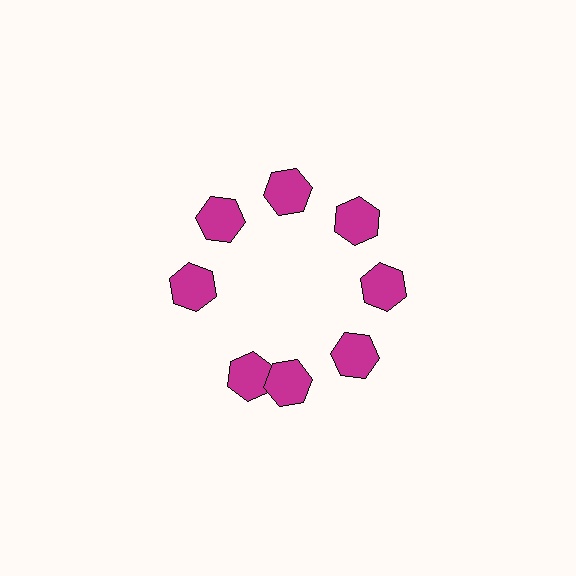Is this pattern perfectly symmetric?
No. The 8 magenta hexagons are arranged in a ring, but one element near the 8 o'clock position is rotated out of alignment along the ring, breaking the 8-fold rotational symmetry.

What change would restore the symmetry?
The symmetry would be restored by rotating it back into even spacing with its neighbors so that all 8 hexagons sit at equal angles and equal distance from the center.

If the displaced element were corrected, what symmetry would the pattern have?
It would have 8-fold rotational symmetry — the pattern would map onto itself every 45 degrees.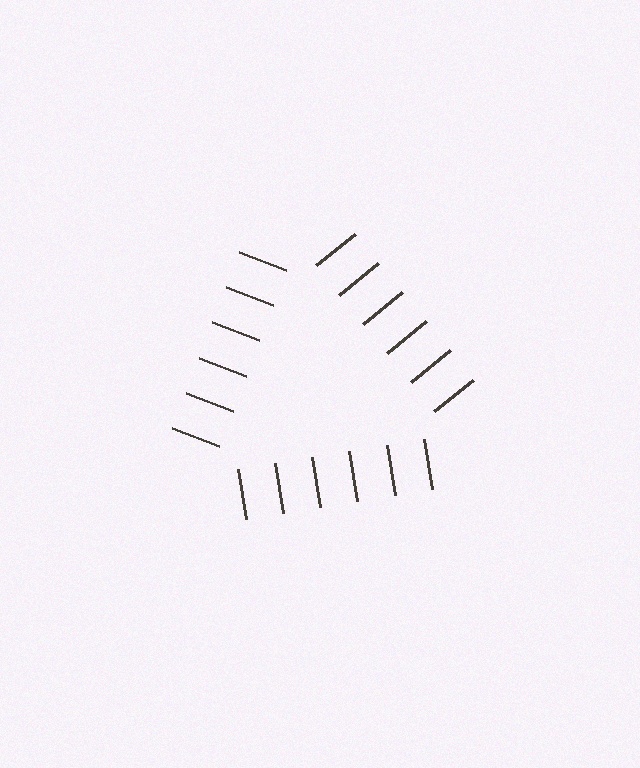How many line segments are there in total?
18 — 6 along each of the 3 edges.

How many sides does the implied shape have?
3 sides — the line-ends trace a triangle.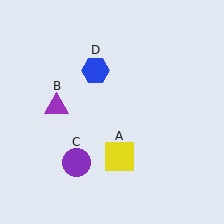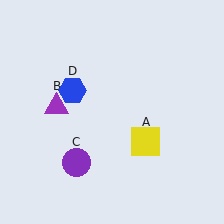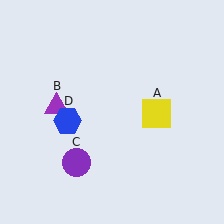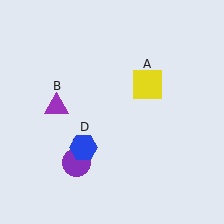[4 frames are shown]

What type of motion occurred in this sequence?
The yellow square (object A), blue hexagon (object D) rotated counterclockwise around the center of the scene.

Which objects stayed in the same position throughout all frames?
Purple triangle (object B) and purple circle (object C) remained stationary.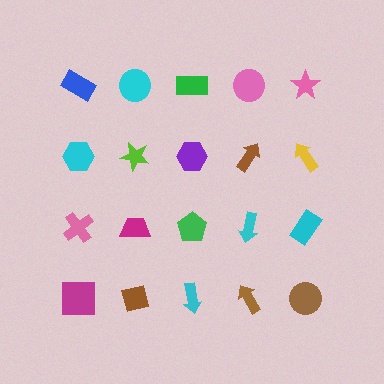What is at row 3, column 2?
A magenta trapezoid.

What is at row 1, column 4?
A pink circle.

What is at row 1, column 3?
A green rectangle.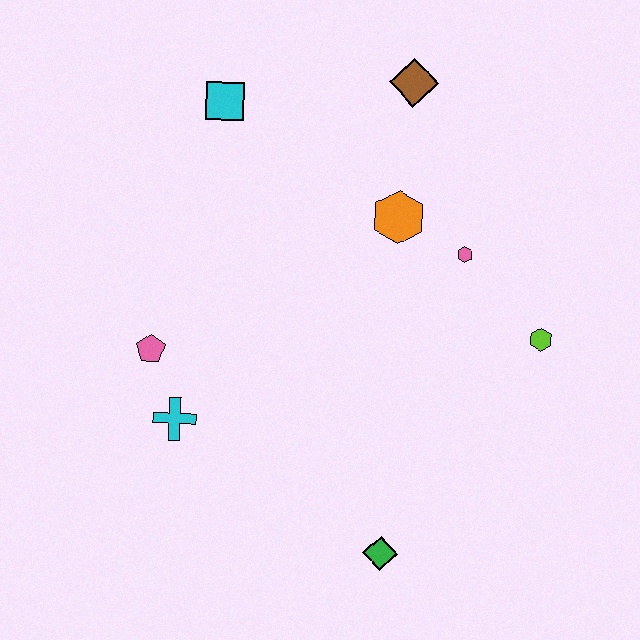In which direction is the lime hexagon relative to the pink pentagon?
The lime hexagon is to the right of the pink pentagon.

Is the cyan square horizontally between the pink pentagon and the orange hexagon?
Yes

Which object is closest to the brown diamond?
The orange hexagon is closest to the brown diamond.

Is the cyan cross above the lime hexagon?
No